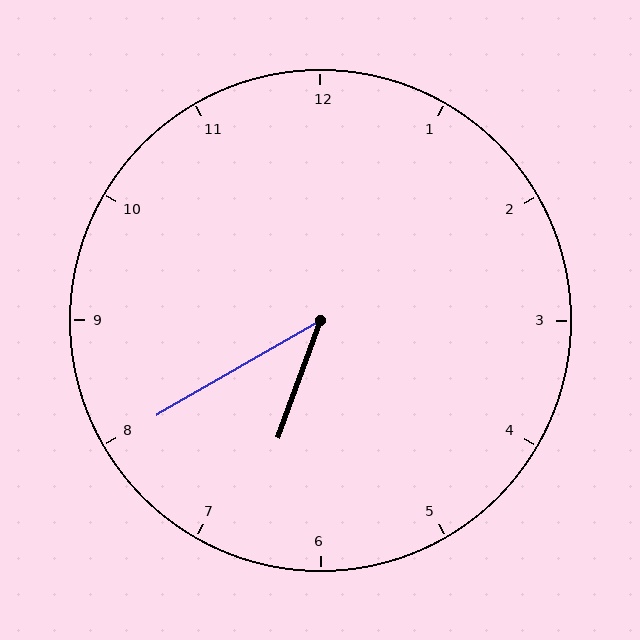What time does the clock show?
6:40.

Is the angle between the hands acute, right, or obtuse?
It is acute.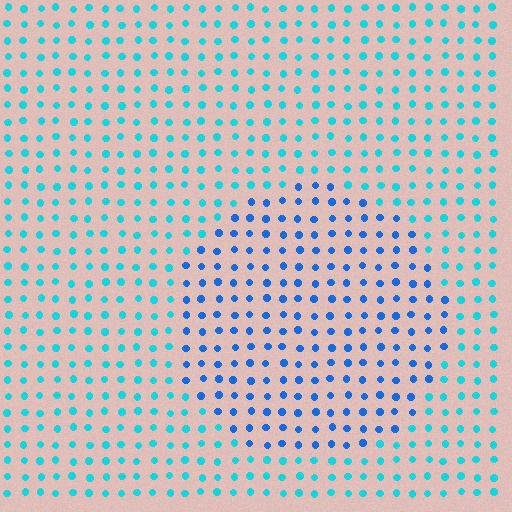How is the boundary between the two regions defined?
The boundary is defined purely by a slight shift in hue (about 33 degrees). Spacing, size, and orientation are identical on both sides.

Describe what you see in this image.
The image is filled with small cyan elements in a uniform arrangement. A circle-shaped region is visible where the elements are tinted to a slightly different hue, forming a subtle color boundary.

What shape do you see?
I see a circle.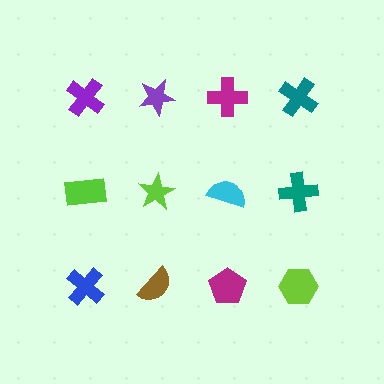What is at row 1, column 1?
A purple cross.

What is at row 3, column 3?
A magenta pentagon.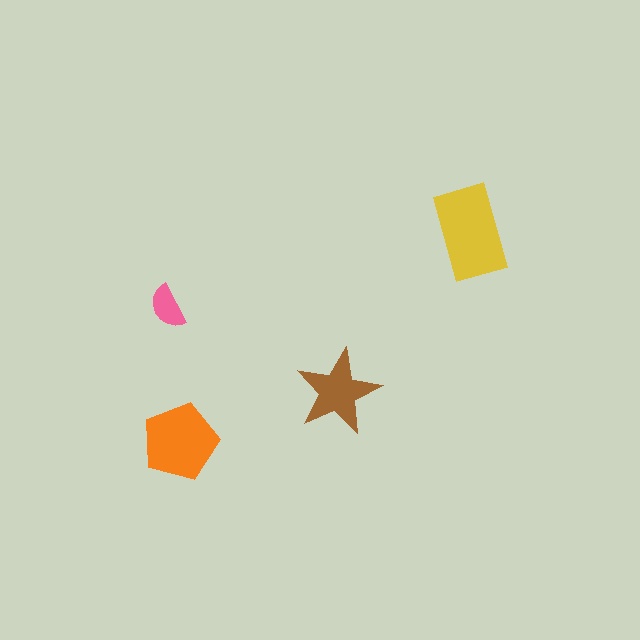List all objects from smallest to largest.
The pink semicircle, the brown star, the orange pentagon, the yellow rectangle.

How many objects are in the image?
There are 4 objects in the image.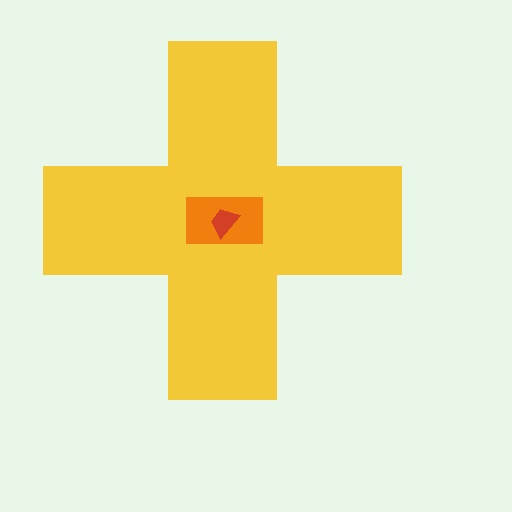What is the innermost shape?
The red trapezoid.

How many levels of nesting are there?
3.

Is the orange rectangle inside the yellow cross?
Yes.